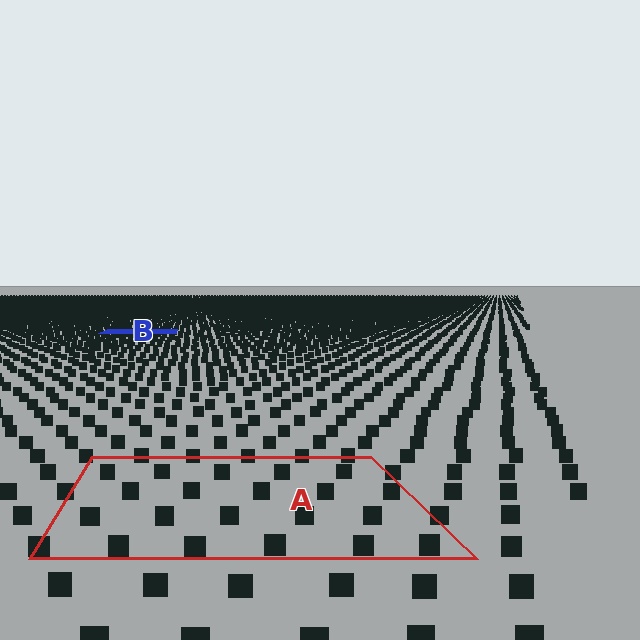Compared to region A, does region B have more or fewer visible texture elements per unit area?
Region B has more texture elements per unit area — they are packed more densely because it is farther away.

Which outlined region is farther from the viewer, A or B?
Region B is farther from the viewer — the texture elements inside it appear smaller and more densely packed.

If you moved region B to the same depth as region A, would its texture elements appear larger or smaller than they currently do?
They would appear larger. At a closer depth, the same texture elements are projected at a bigger on-screen size.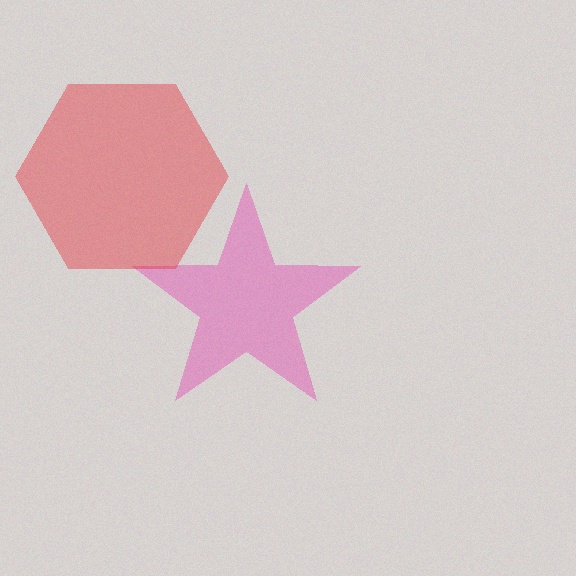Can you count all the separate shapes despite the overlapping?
Yes, there are 2 separate shapes.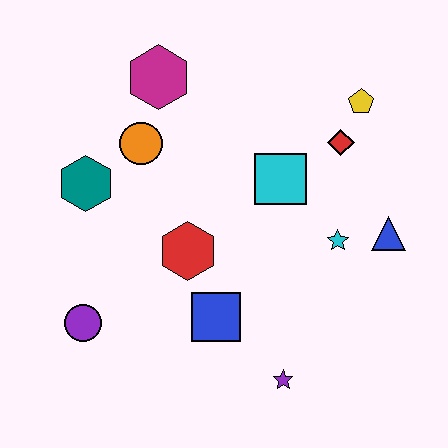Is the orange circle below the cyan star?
No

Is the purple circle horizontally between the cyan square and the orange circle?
No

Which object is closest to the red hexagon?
The blue square is closest to the red hexagon.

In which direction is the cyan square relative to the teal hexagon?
The cyan square is to the right of the teal hexagon.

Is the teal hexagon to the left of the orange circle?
Yes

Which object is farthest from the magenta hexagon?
The purple star is farthest from the magenta hexagon.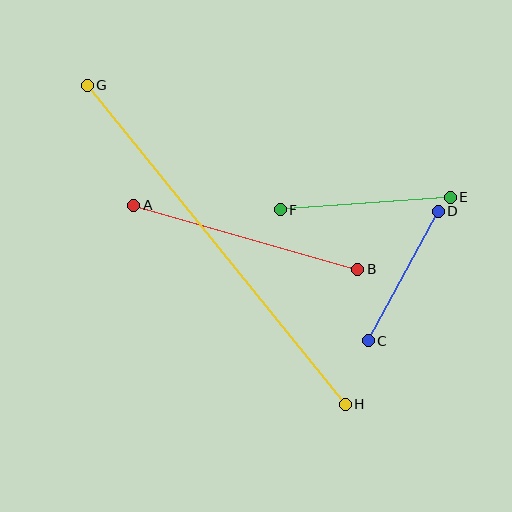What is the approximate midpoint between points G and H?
The midpoint is at approximately (216, 245) pixels.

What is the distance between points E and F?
The distance is approximately 170 pixels.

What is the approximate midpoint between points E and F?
The midpoint is at approximately (365, 203) pixels.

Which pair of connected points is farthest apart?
Points G and H are farthest apart.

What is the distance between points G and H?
The distance is approximately 410 pixels.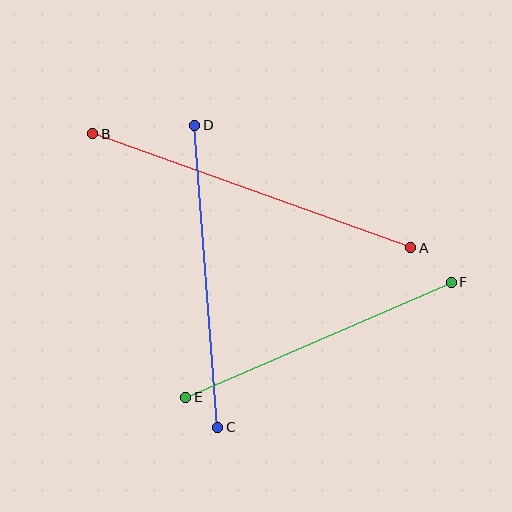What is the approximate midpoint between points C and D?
The midpoint is at approximately (206, 276) pixels.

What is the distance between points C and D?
The distance is approximately 303 pixels.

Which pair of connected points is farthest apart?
Points A and B are farthest apart.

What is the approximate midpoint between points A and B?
The midpoint is at approximately (252, 191) pixels.